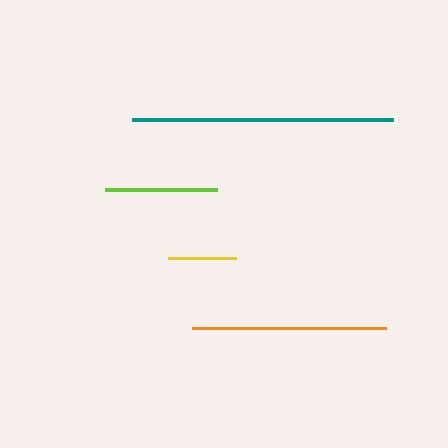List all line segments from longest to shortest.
From longest to shortest: teal, orange, lime, yellow.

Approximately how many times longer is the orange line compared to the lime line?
The orange line is approximately 1.7 times the length of the lime line.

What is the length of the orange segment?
The orange segment is approximately 194 pixels long.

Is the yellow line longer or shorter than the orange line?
The orange line is longer than the yellow line.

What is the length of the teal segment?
The teal segment is approximately 260 pixels long.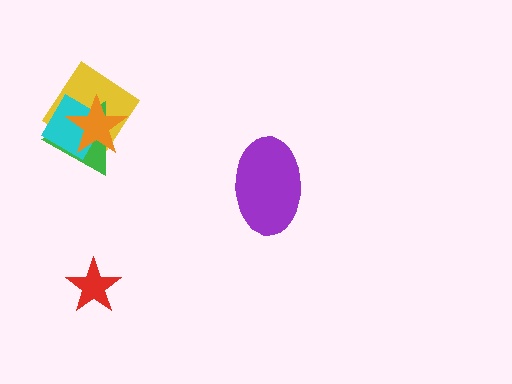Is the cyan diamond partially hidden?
Yes, it is partially covered by another shape.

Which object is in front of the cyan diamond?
The orange star is in front of the cyan diamond.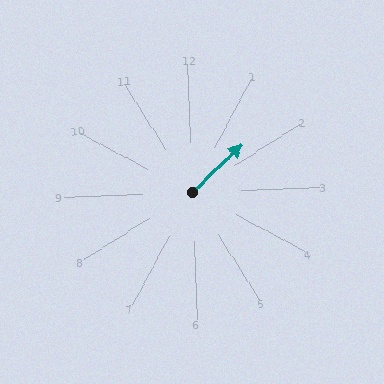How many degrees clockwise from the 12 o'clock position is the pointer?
Approximately 49 degrees.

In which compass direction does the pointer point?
Northeast.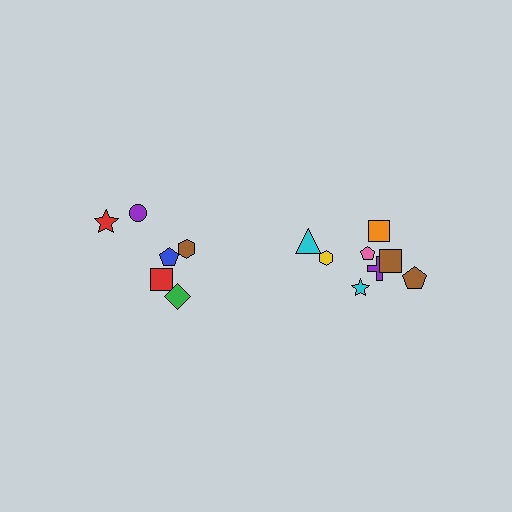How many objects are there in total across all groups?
There are 14 objects.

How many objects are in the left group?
There are 6 objects.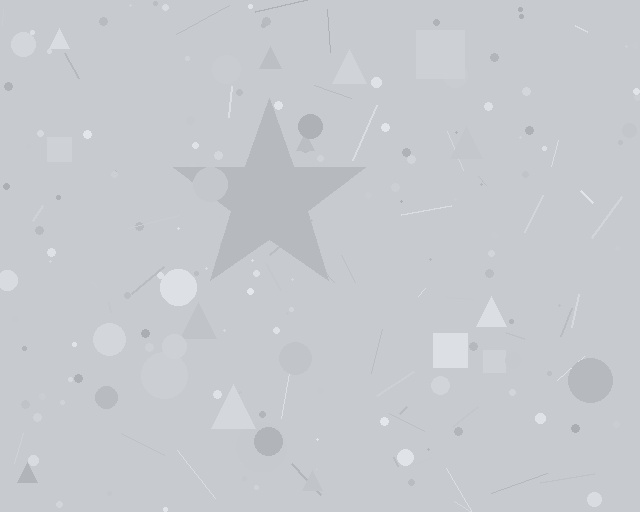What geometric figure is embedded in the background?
A star is embedded in the background.